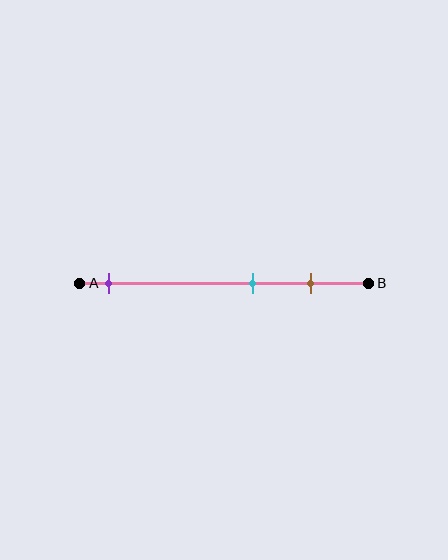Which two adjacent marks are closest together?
The cyan and brown marks are the closest adjacent pair.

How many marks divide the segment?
There are 3 marks dividing the segment.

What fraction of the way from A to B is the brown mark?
The brown mark is approximately 80% (0.8) of the way from A to B.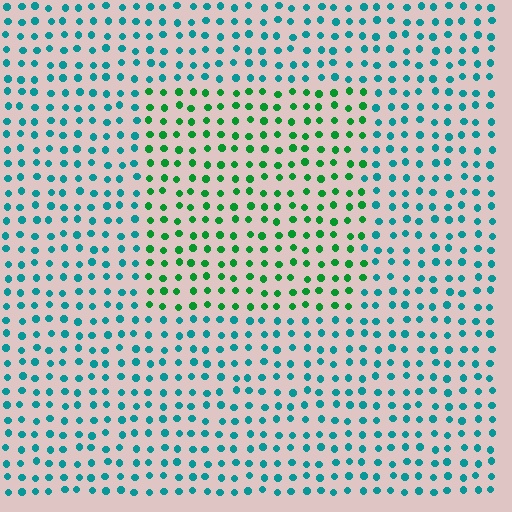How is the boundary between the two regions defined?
The boundary is defined purely by a slight shift in hue (about 45 degrees). Spacing, size, and orientation are identical on both sides.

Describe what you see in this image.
The image is filled with small teal elements in a uniform arrangement. A rectangle-shaped region is visible where the elements are tinted to a slightly different hue, forming a subtle color boundary.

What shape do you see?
I see a rectangle.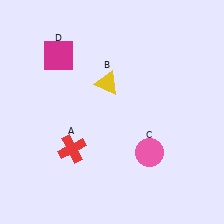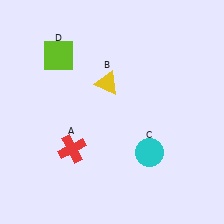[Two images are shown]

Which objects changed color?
C changed from pink to cyan. D changed from magenta to lime.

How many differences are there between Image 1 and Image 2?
There are 2 differences between the two images.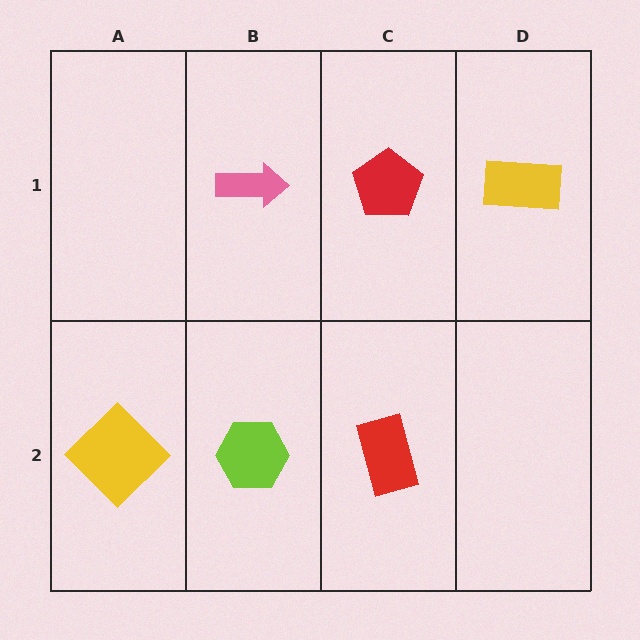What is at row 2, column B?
A lime hexagon.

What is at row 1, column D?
A yellow rectangle.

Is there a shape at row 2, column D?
No, that cell is empty.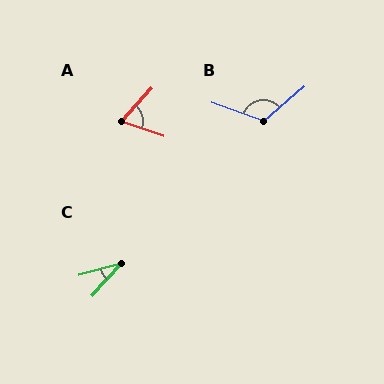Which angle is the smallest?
C, at approximately 33 degrees.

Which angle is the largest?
B, at approximately 120 degrees.